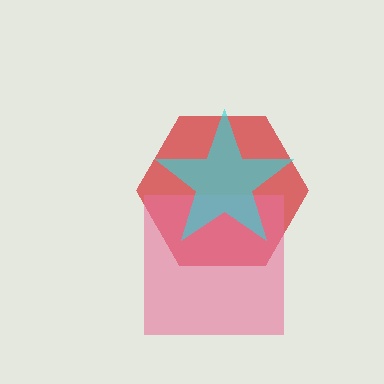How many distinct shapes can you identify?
There are 3 distinct shapes: a red hexagon, a pink square, a cyan star.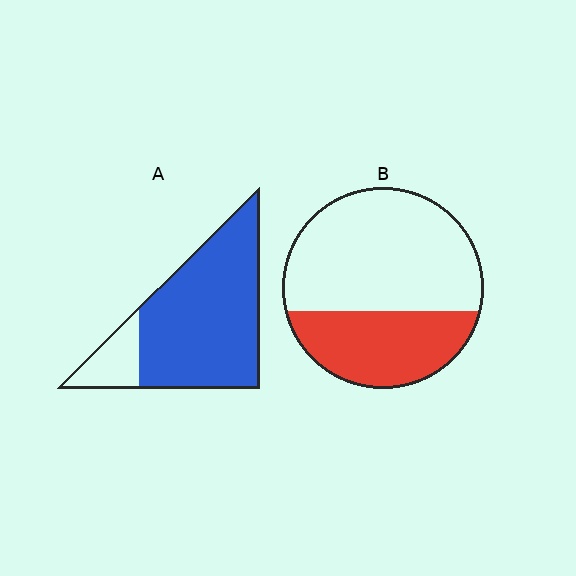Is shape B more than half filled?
No.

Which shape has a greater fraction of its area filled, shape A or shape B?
Shape A.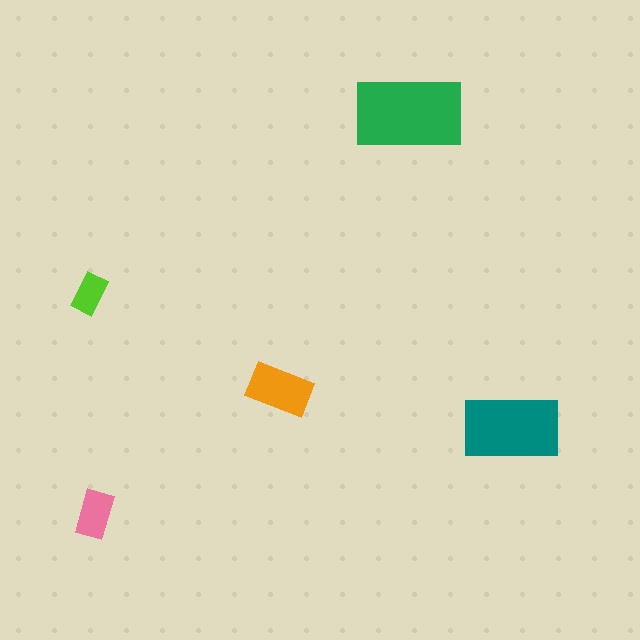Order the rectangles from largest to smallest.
the green one, the teal one, the orange one, the pink one, the lime one.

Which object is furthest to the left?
The lime rectangle is leftmost.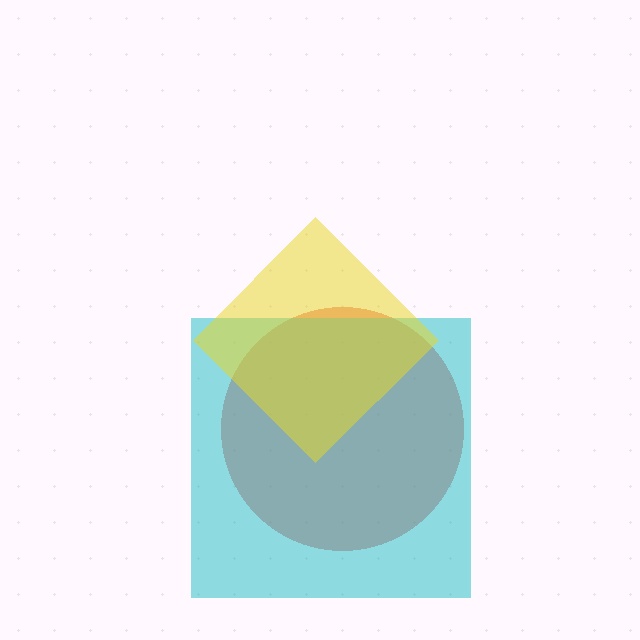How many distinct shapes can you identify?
There are 3 distinct shapes: a red circle, a cyan square, a yellow diamond.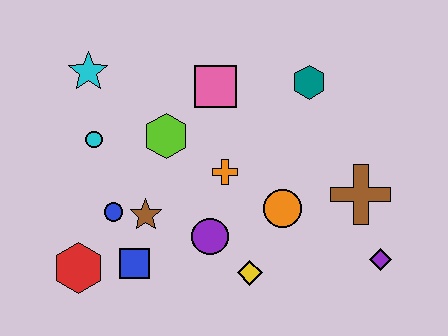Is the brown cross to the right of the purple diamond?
No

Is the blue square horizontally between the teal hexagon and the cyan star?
Yes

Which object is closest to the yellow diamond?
The purple circle is closest to the yellow diamond.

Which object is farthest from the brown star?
The purple diamond is farthest from the brown star.